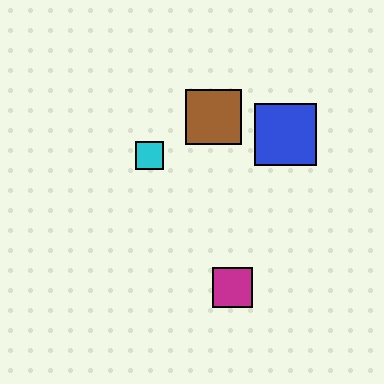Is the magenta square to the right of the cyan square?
Yes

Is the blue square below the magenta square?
No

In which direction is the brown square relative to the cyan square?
The brown square is to the right of the cyan square.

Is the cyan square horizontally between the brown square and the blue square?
No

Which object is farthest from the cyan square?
The magenta square is farthest from the cyan square.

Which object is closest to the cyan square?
The brown square is closest to the cyan square.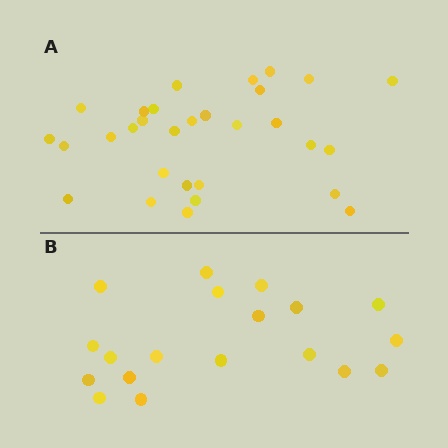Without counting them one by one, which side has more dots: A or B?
Region A (the top region) has more dots.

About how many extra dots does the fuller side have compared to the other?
Region A has roughly 12 or so more dots than region B.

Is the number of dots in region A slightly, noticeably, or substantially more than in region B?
Region A has substantially more. The ratio is roughly 1.6 to 1.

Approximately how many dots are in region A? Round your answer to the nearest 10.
About 30 dots.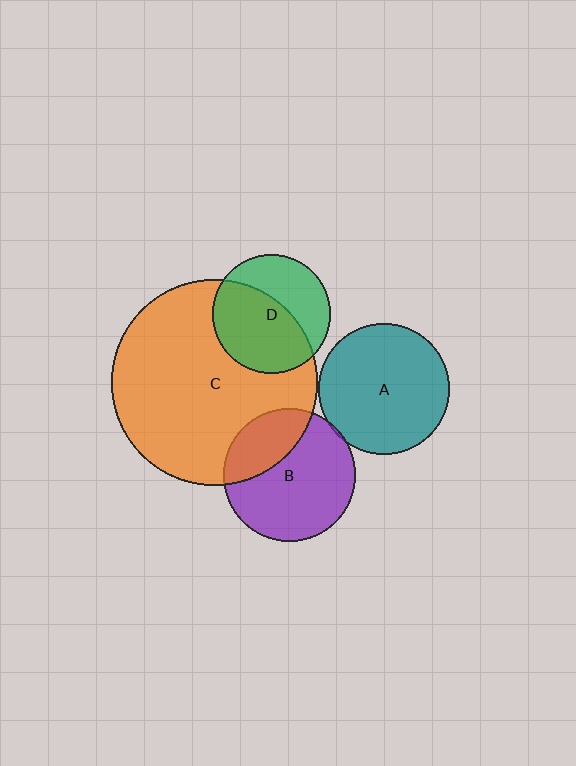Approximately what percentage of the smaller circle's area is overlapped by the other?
Approximately 5%.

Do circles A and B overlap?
Yes.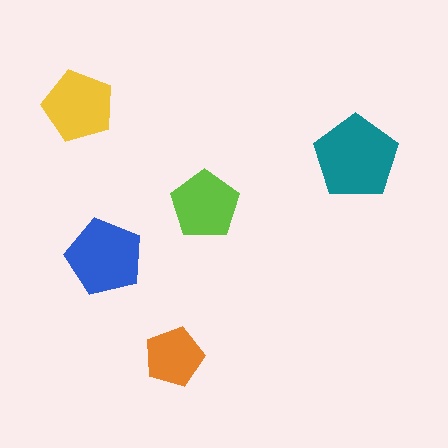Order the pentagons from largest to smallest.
the teal one, the blue one, the yellow one, the lime one, the orange one.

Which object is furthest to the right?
The teal pentagon is rightmost.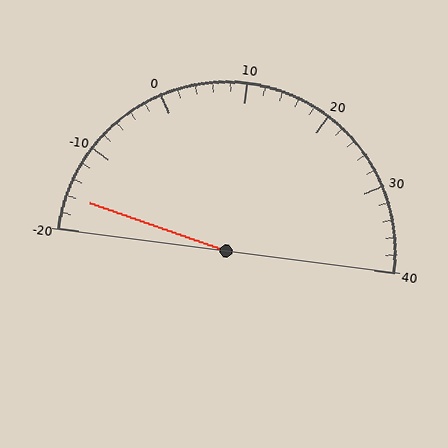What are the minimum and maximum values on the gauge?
The gauge ranges from -20 to 40.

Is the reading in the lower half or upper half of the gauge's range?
The reading is in the lower half of the range (-20 to 40).